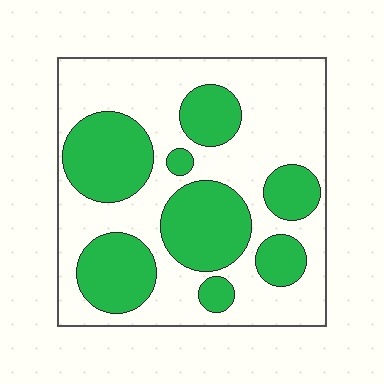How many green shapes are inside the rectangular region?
8.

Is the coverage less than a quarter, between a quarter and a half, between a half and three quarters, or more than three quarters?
Between a quarter and a half.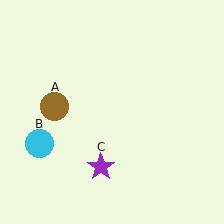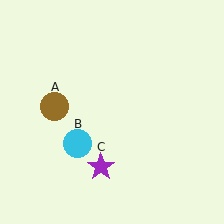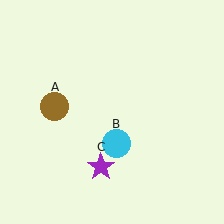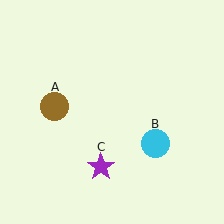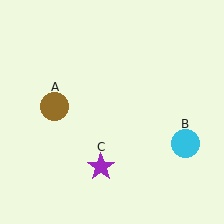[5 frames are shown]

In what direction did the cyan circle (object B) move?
The cyan circle (object B) moved right.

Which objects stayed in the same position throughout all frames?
Brown circle (object A) and purple star (object C) remained stationary.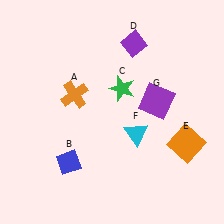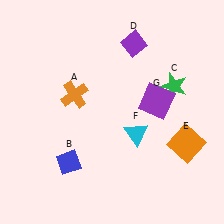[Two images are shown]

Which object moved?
The green star (C) moved right.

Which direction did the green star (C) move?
The green star (C) moved right.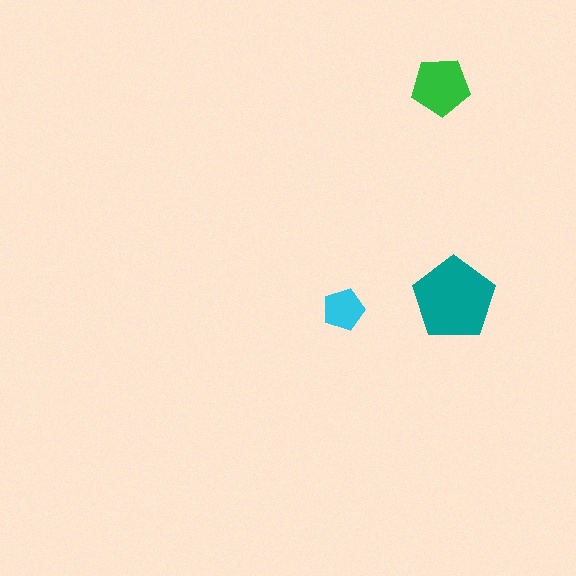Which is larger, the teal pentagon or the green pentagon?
The teal one.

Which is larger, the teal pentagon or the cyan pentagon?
The teal one.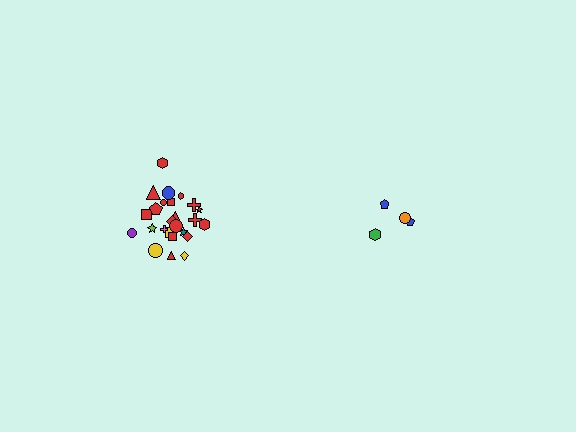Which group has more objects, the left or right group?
The left group.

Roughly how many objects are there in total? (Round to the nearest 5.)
Roughly 30 objects in total.